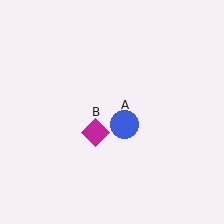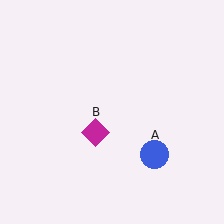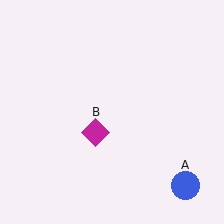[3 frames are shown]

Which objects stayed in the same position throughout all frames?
Magenta diamond (object B) remained stationary.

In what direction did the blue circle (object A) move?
The blue circle (object A) moved down and to the right.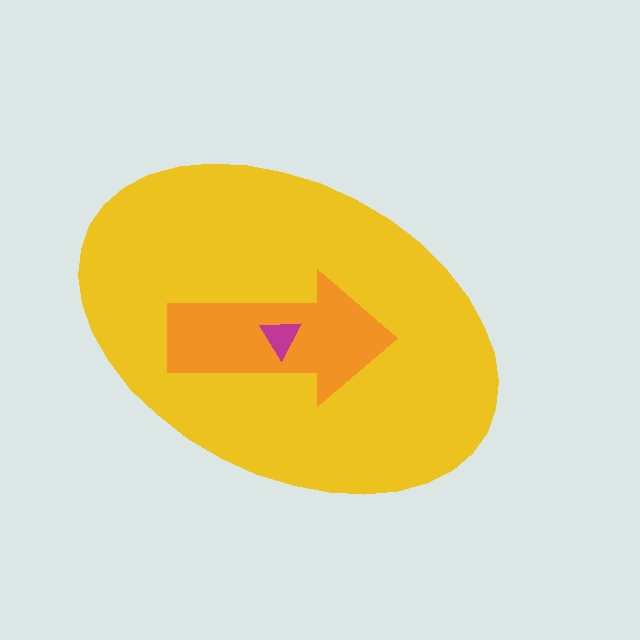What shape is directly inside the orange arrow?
The magenta triangle.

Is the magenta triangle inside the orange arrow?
Yes.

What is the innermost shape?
The magenta triangle.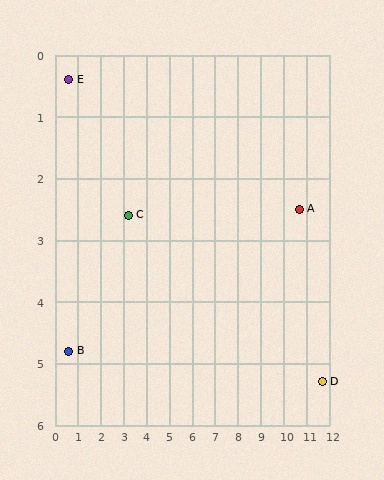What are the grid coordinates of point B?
Point B is at approximately (0.6, 4.8).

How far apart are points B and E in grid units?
Points B and E are about 4.4 grid units apart.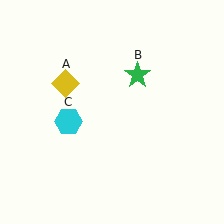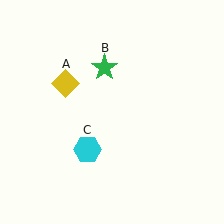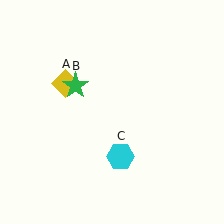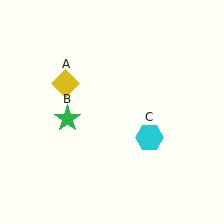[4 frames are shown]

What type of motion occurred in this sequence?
The green star (object B), cyan hexagon (object C) rotated counterclockwise around the center of the scene.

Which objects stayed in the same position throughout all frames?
Yellow diamond (object A) remained stationary.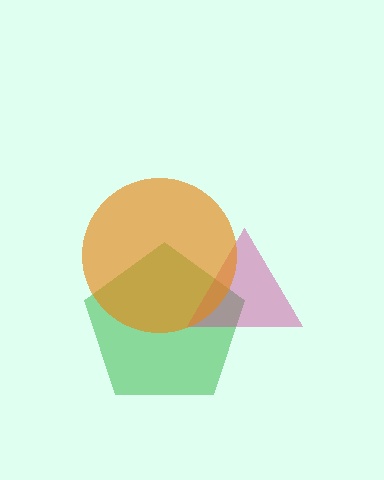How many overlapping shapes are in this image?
There are 3 overlapping shapes in the image.